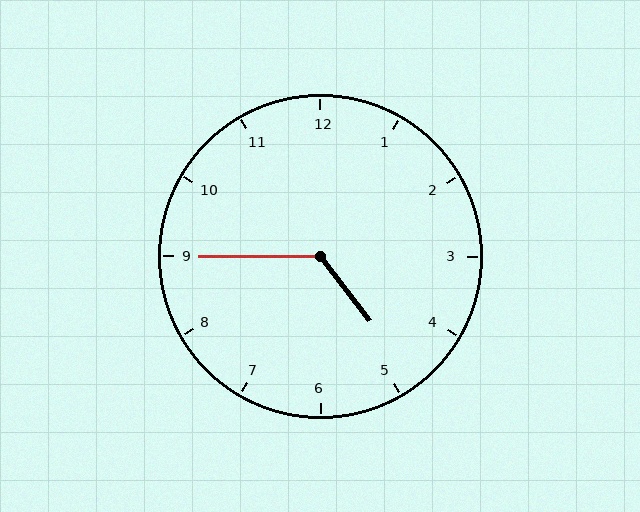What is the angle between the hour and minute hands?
Approximately 128 degrees.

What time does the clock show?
4:45.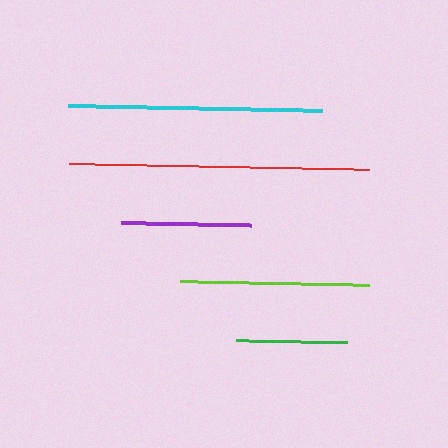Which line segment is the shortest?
The green line is the shortest at approximately 112 pixels.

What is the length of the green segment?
The green segment is approximately 112 pixels long.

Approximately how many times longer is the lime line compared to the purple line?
The lime line is approximately 1.5 times the length of the purple line.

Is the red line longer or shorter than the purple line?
The red line is longer than the purple line.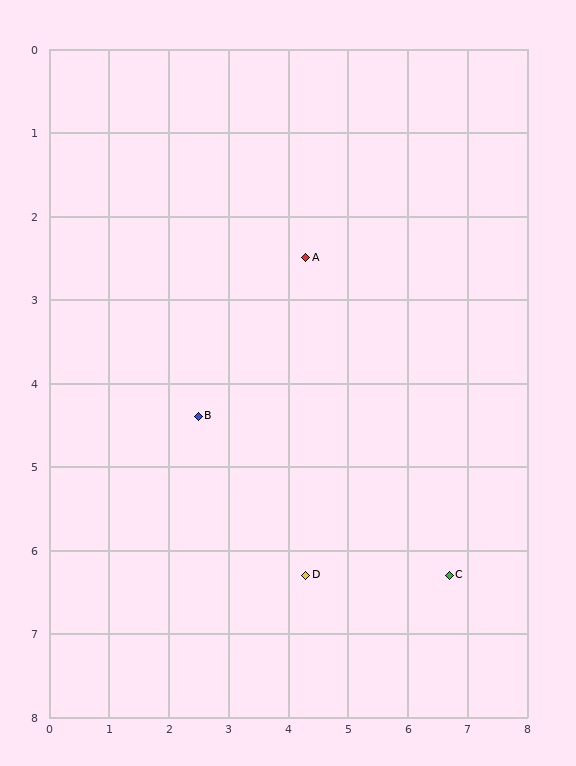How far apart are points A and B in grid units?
Points A and B are about 2.6 grid units apart.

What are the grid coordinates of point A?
Point A is at approximately (4.3, 2.5).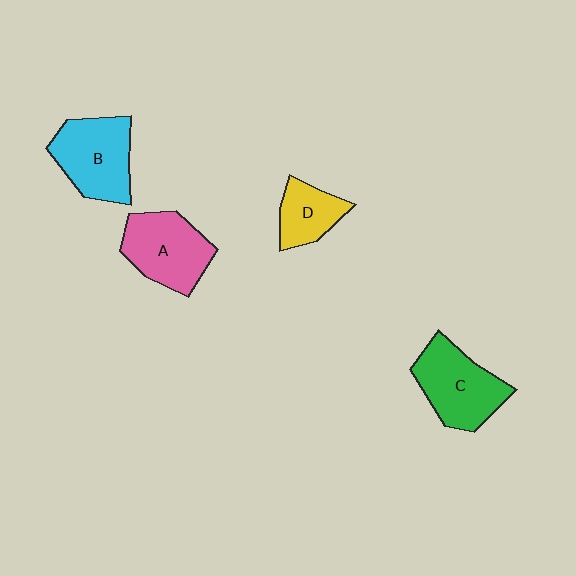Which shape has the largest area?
Shape B (cyan).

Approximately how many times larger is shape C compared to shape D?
Approximately 1.7 times.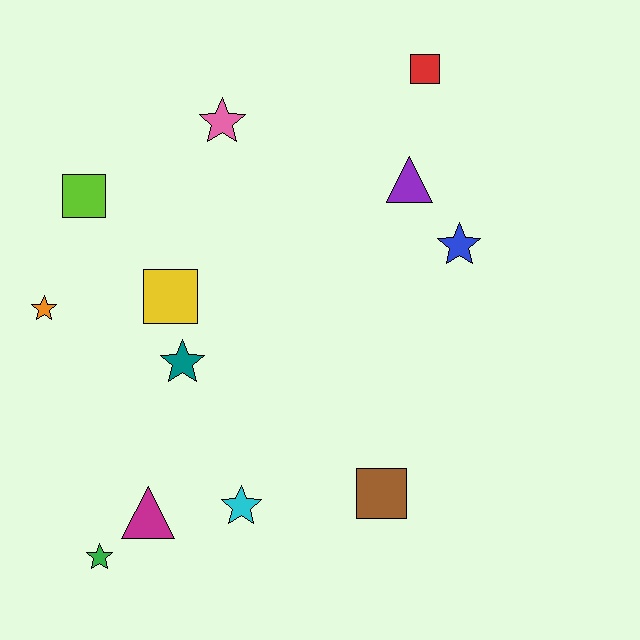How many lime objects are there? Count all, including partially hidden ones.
There is 1 lime object.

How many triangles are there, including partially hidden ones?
There are 2 triangles.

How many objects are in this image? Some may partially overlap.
There are 12 objects.